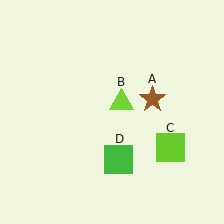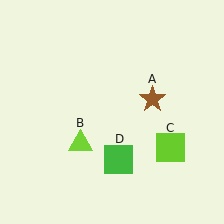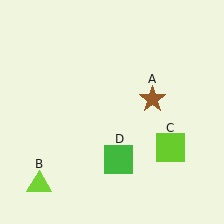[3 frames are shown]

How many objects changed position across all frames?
1 object changed position: lime triangle (object B).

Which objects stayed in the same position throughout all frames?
Brown star (object A) and lime square (object C) and green square (object D) remained stationary.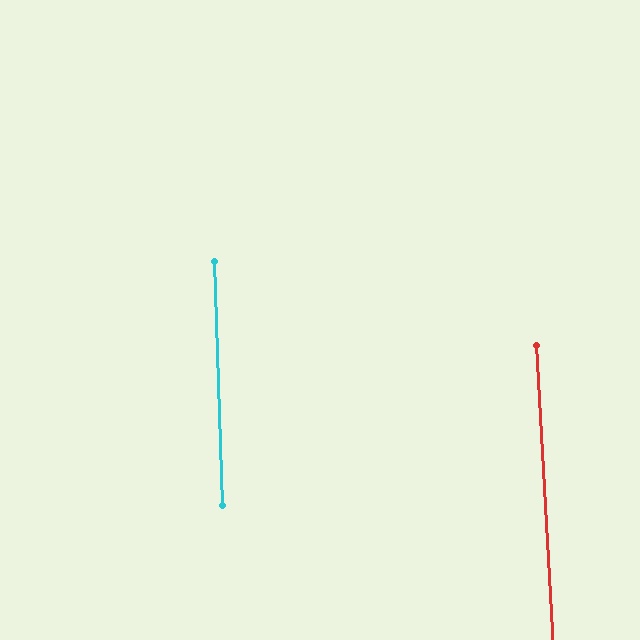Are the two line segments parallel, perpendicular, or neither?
Parallel — their directions differ by only 1.2°.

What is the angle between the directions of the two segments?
Approximately 1 degree.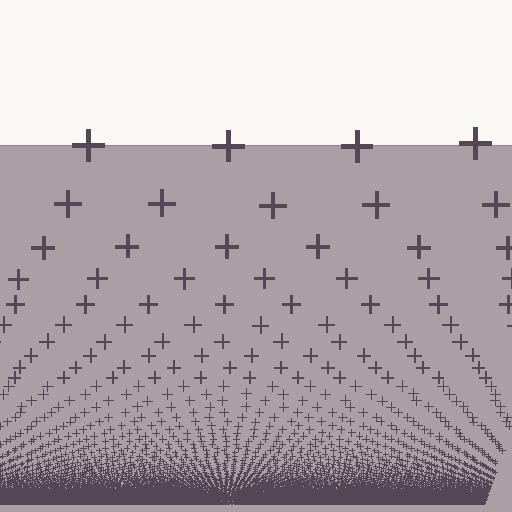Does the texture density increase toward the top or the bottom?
Density increases toward the bottom.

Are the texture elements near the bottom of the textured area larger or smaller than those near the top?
Smaller. The gradient is inverted — elements near the bottom are smaller and denser.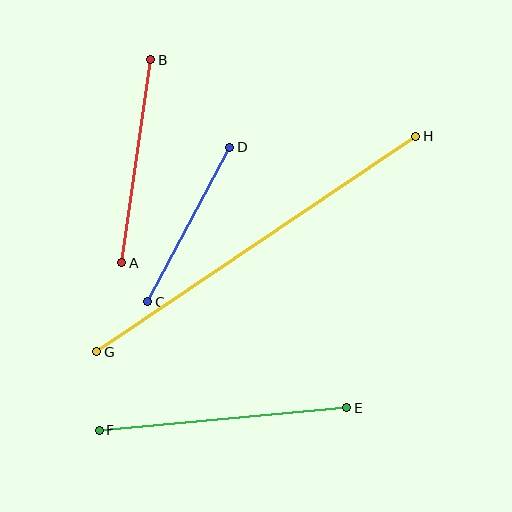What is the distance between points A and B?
The distance is approximately 205 pixels.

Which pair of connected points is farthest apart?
Points G and H are farthest apart.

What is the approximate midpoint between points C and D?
The midpoint is at approximately (189, 224) pixels.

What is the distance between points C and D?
The distance is approximately 175 pixels.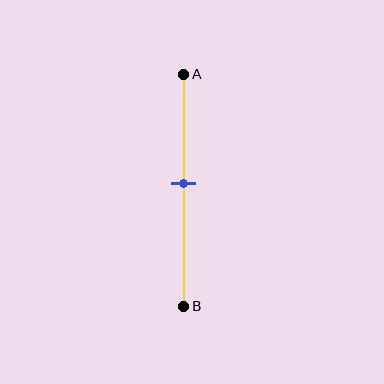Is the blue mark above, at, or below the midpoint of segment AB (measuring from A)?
The blue mark is approximately at the midpoint of segment AB.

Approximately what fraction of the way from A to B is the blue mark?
The blue mark is approximately 45% of the way from A to B.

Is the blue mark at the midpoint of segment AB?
Yes, the mark is approximately at the midpoint.